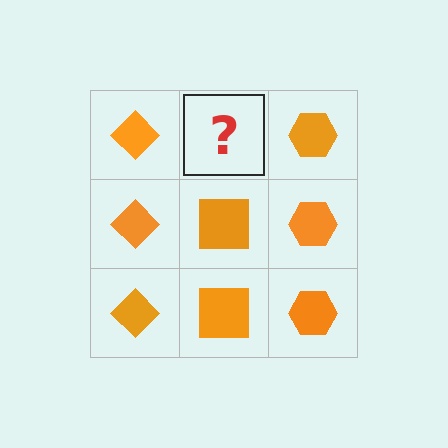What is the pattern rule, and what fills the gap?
The rule is that each column has a consistent shape. The gap should be filled with an orange square.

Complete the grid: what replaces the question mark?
The question mark should be replaced with an orange square.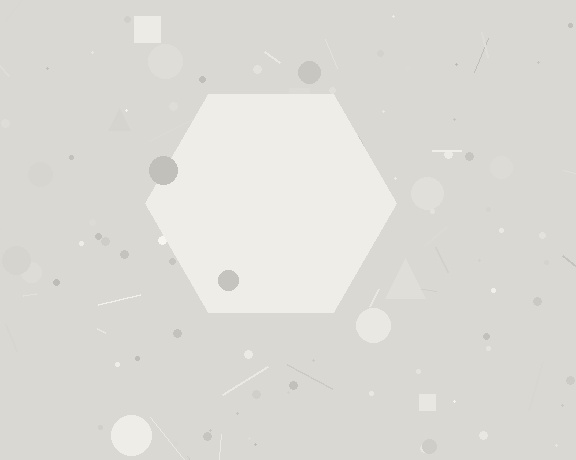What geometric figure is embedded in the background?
A hexagon is embedded in the background.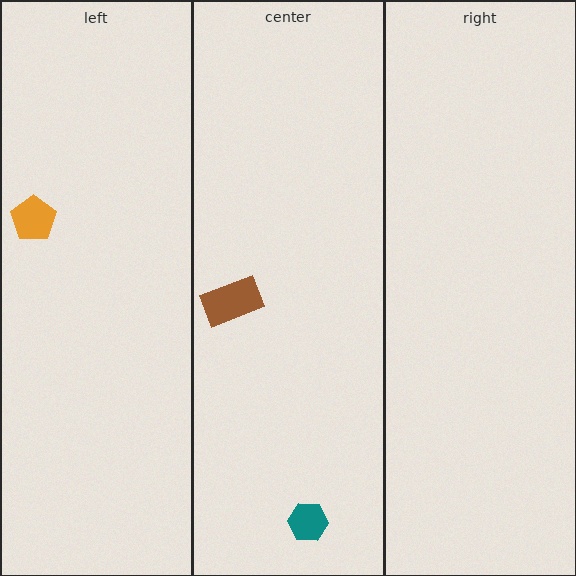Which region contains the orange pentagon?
The left region.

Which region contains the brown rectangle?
The center region.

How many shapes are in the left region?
1.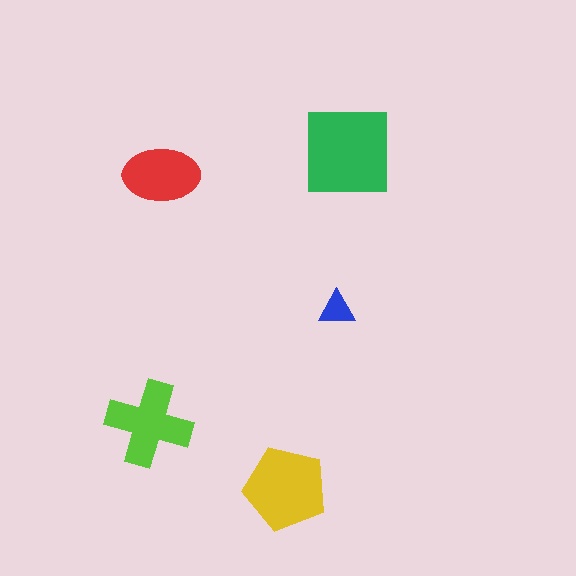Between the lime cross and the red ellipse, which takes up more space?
The lime cross.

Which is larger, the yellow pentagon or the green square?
The green square.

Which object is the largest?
The green square.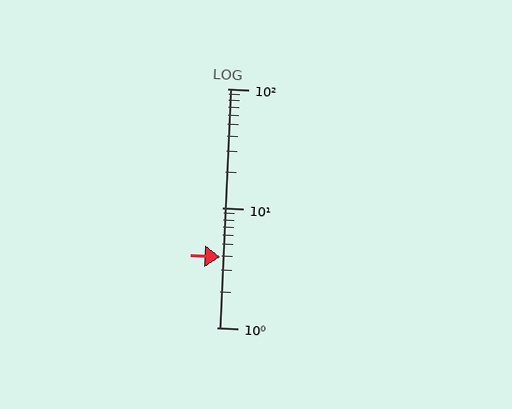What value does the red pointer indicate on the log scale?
The pointer indicates approximately 3.9.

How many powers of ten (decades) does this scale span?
The scale spans 2 decades, from 1 to 100.